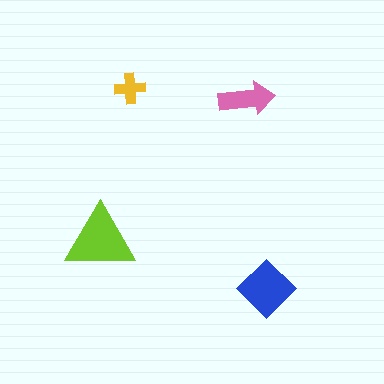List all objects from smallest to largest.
The yellow cross, the pink arrow, the blue diamond, the lime triangle.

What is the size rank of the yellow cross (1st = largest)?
4th.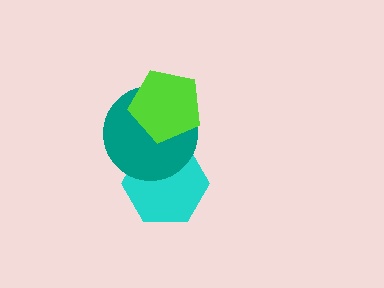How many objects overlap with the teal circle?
2 objects overlap with the teal circle.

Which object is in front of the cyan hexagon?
The teal circle is in front of the cyan hexagon.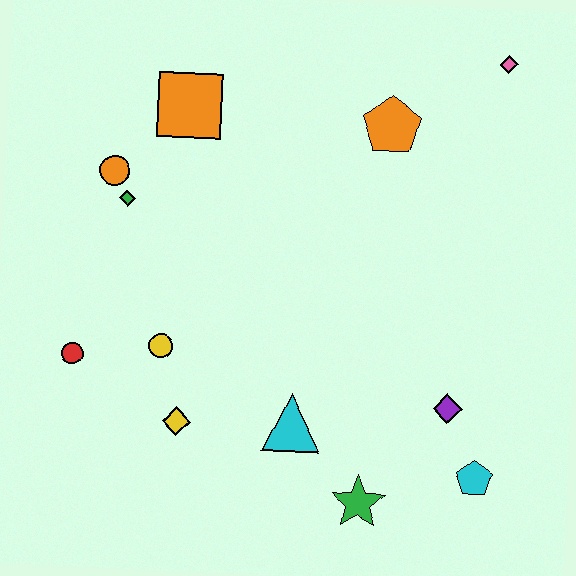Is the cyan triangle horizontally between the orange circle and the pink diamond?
Yes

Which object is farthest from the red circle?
The pink diamond is farthest from the red circle.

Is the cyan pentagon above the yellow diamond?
No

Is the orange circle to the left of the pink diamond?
Yes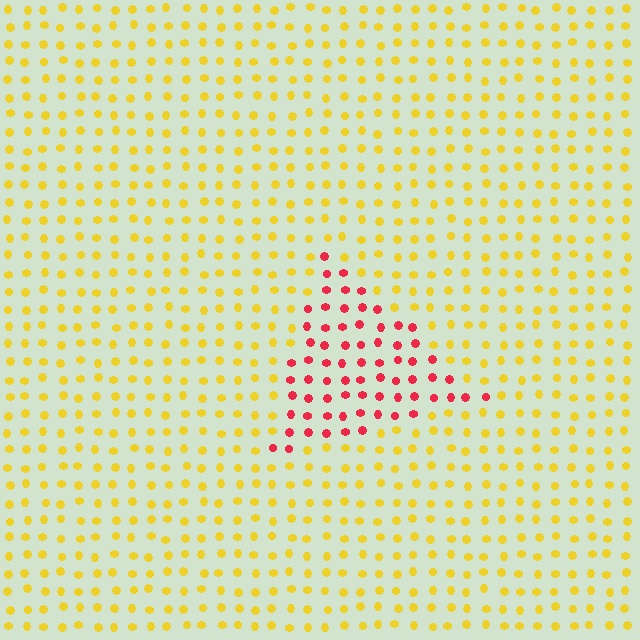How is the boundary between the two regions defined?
The boundary is defined purely by a slight shift in hue (about 61 degrees). Spacing, size, and orientation are identical on both sides.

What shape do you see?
I see a triangle.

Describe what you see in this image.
The image is filled with small yellow elements in a uniform arrangement. A triangle-shaped region is visible where the elements are tinted to a slightly different hue, forming a subtle color boundary.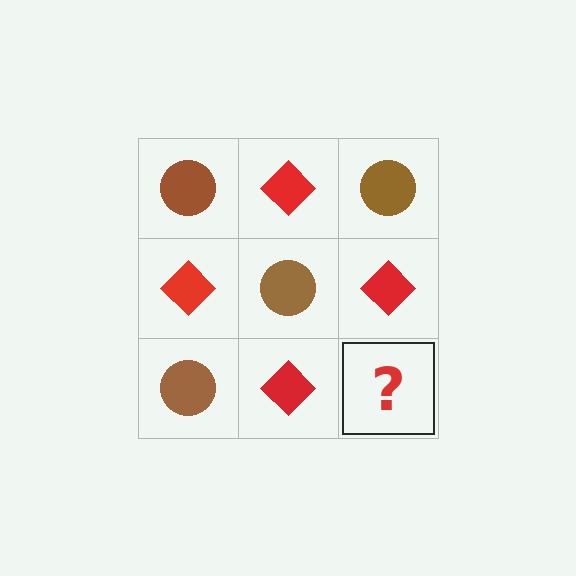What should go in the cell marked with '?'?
The missing cell should contain a brown circle.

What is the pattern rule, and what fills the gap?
The rule is that it alternates brown circle and red diamond in a checkerboard pattern. The gap should be filled with a brown circle.